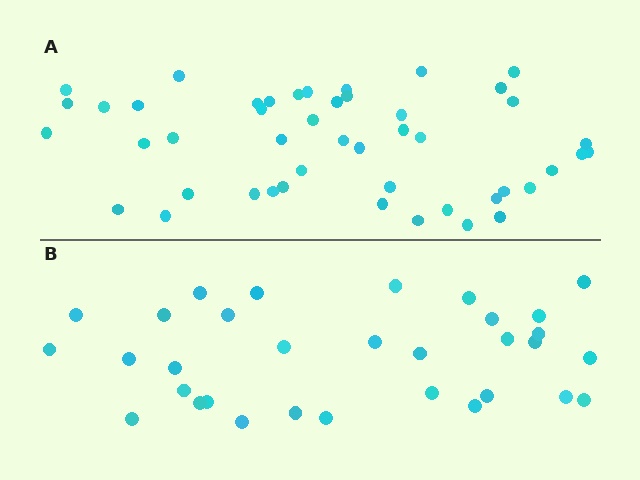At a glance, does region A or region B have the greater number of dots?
Region A (the top region) has more dots.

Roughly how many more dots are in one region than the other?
Region A has approximately 15 more dots than region B.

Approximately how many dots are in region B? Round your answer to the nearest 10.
About 30 dots. (The exact count is 32, which rounds to 30.)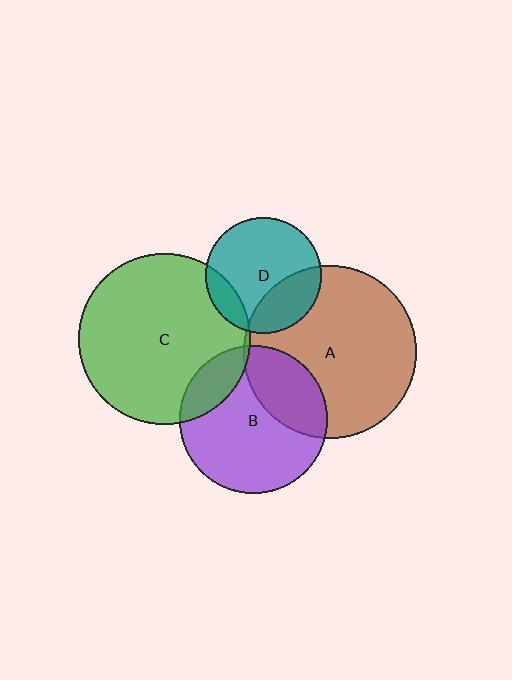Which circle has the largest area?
Circle A (brown).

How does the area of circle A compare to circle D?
Approximately 2.2 times.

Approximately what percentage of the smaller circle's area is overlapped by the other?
Approximately 30%.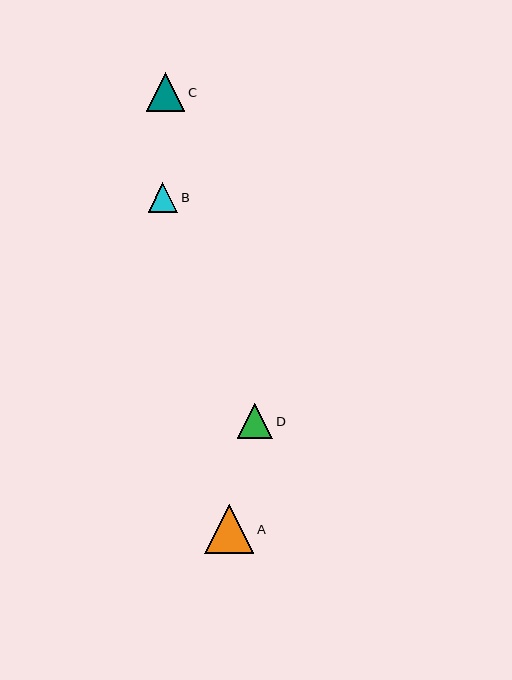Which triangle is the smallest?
Triangle B is the smallest with a size of approximately 30 pixels.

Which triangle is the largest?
Triangle A is the largest with a size of approximately 49 pixels.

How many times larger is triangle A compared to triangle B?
Triangle A is approximately 1.7 times the size of triangle B.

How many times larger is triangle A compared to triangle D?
Triangle A is approximately 1.4 times the size of triangle D.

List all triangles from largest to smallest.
From largest to smallest: A, C, D, B.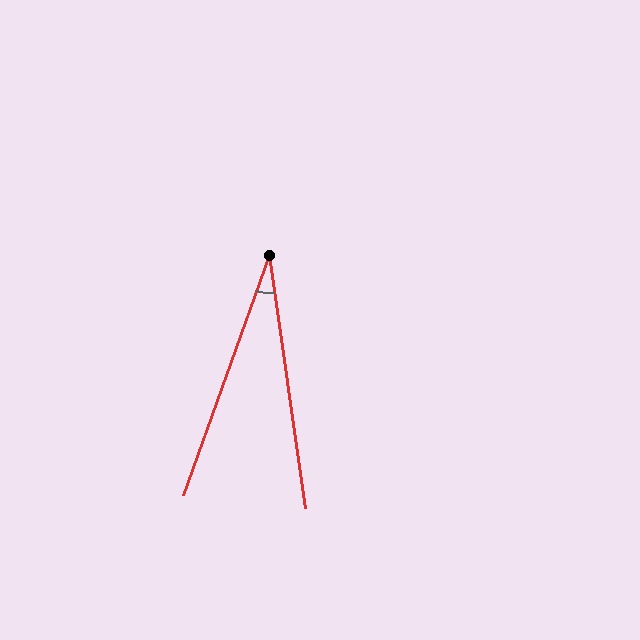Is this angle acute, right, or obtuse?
It is acute.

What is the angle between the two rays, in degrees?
Approximately 28 degrees.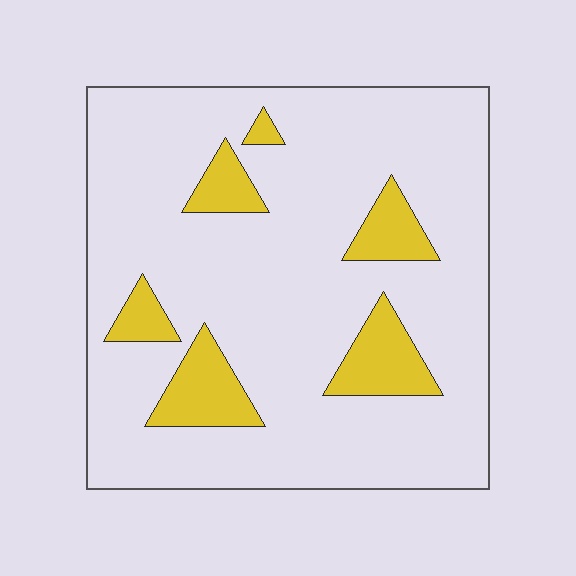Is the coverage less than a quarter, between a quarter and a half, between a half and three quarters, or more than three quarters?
Less than a quarter.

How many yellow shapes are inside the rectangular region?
6.